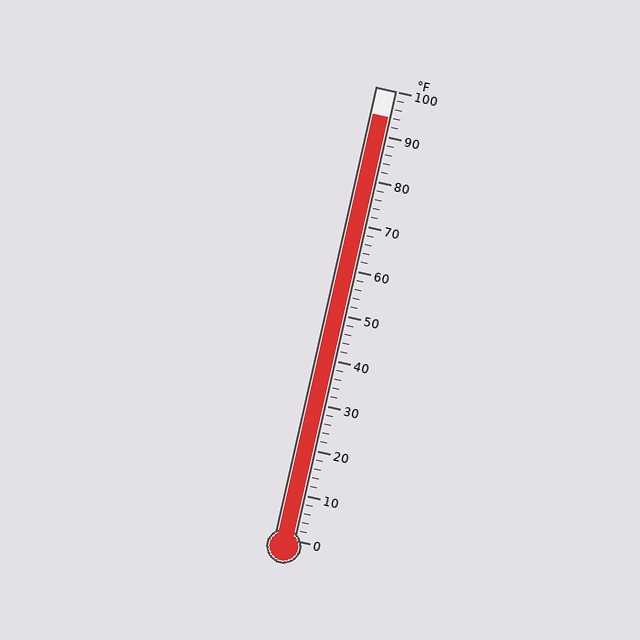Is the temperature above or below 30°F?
The temperature is above 30°F.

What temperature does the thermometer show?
The thermometer shows approximately 94°F.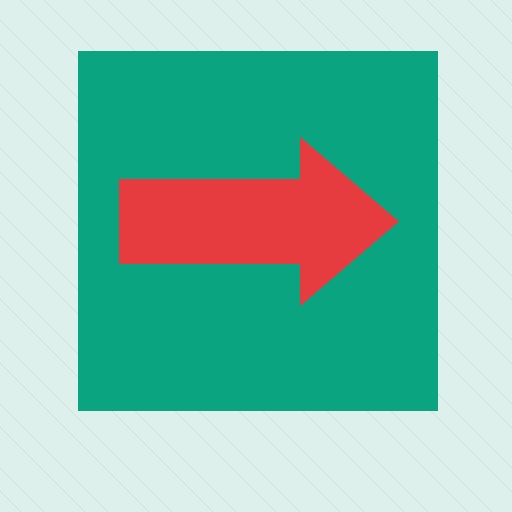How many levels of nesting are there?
2.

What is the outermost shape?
The teal square.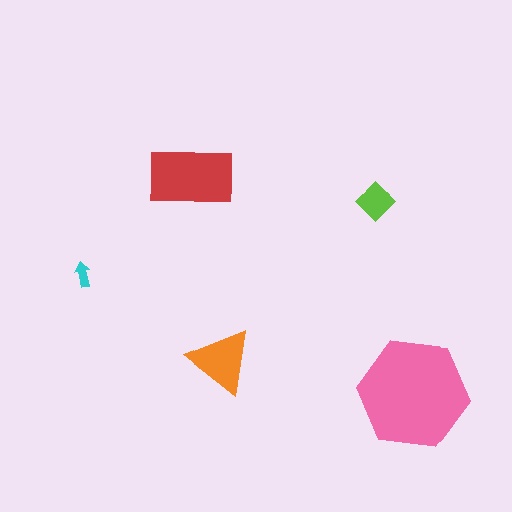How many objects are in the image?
There are 5 objects in the image.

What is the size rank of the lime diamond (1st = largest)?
4th.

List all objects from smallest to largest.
The cyan arrow, the lime diamond, the orange triangle, the red rectangle, the pink hexagon.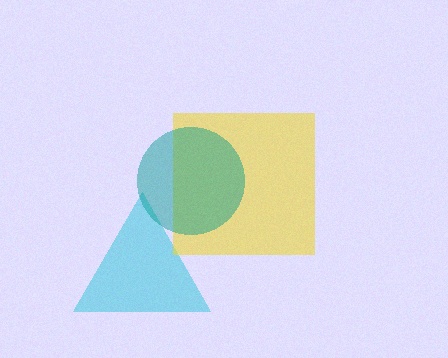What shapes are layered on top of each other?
The layered shapes are: a cyan triangle, a yellow square, a teal circle.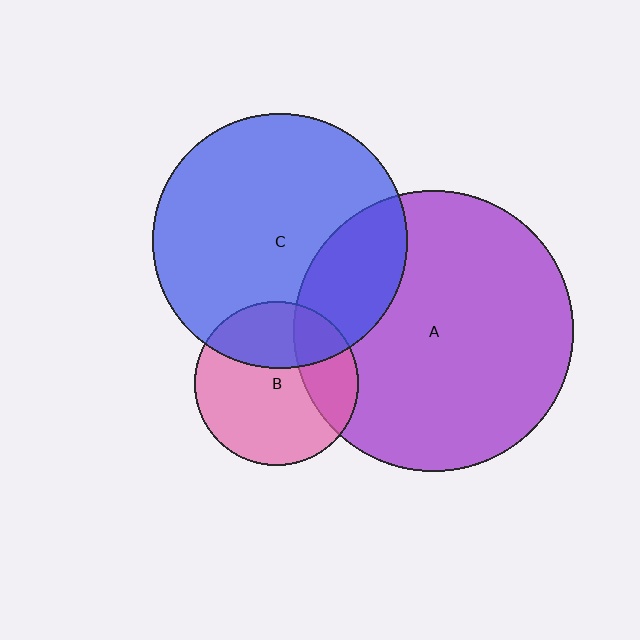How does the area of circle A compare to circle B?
Approximately 3.0 times.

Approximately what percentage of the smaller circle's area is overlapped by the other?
Approximately 25%.